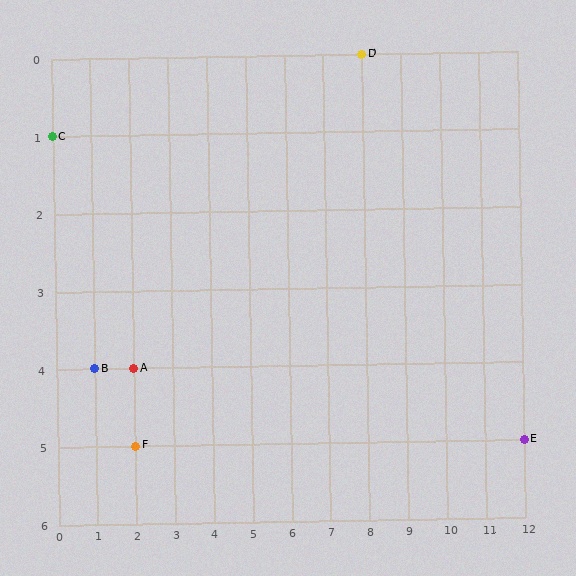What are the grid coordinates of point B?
Point B is at grid coordinates (1, 4).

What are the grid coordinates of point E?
Point E is at grid coordinates (12, 5).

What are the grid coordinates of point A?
Point A is at grid coordinates (2, 4).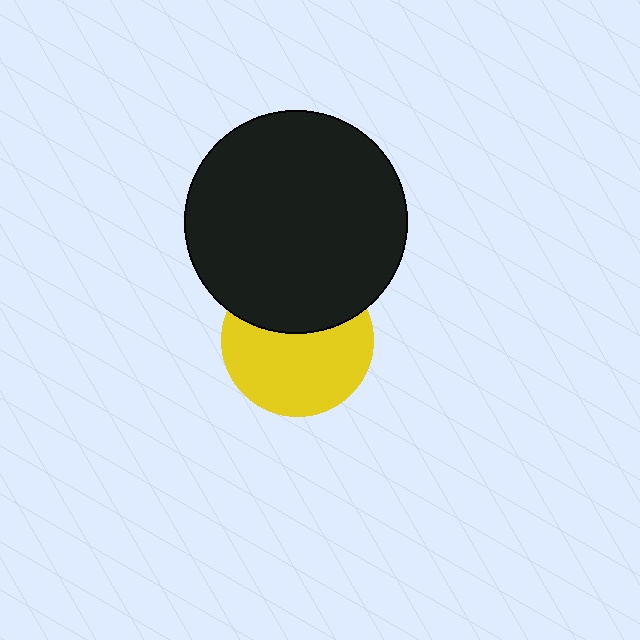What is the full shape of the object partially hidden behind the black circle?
The partially hidden object is a yellow circle.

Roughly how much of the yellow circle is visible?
About half of it is visible (roughly 62%).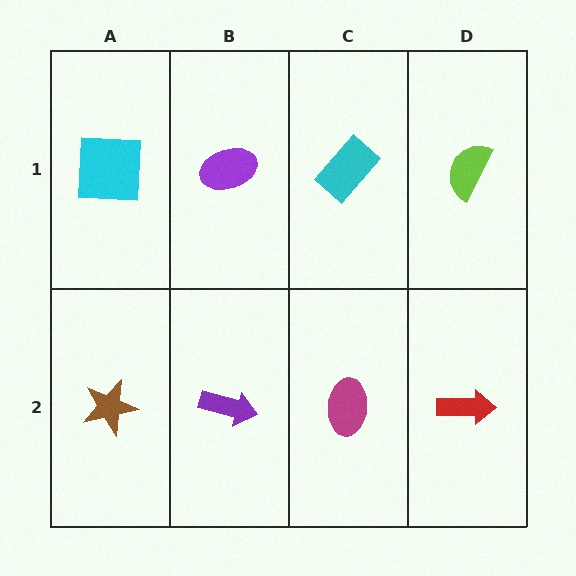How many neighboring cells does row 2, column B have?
3.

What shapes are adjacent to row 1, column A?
A brown star (row 2, column A), a purple ellipse (row 1, column B).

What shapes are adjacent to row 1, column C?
A magenta ellipse (row 2, column C), a purple ellipse (row 1, column B), a lime semicircle (row 1, column D).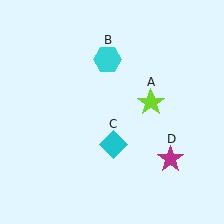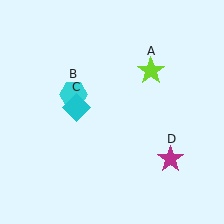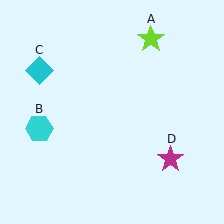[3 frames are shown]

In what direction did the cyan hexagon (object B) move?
The cyan hexagon (object B) moved down and to the left.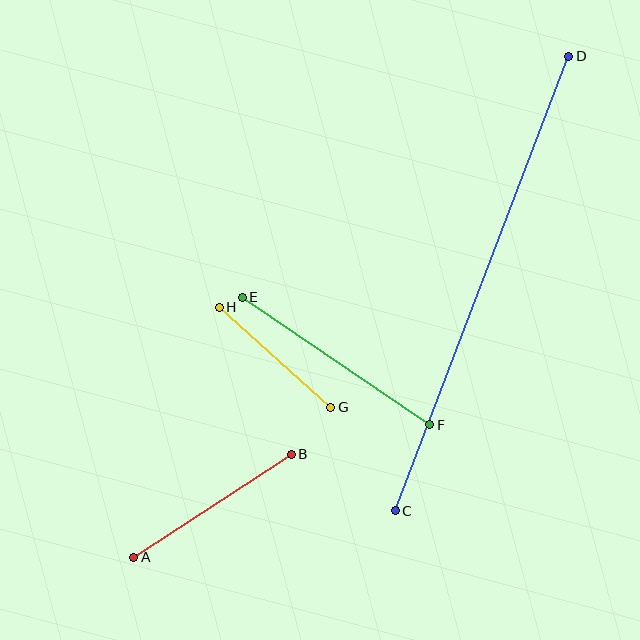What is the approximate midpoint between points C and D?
The midpoint is at approximately (482, 284) pixels.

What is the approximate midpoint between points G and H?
The midpoint is at approximately (275, 357) pixels.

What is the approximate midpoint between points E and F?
The midpoint is at approximately (336, 361) pixels.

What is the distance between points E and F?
The distance is approximately 226 pixels.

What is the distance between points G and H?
The distance is approximately 150 pixels.